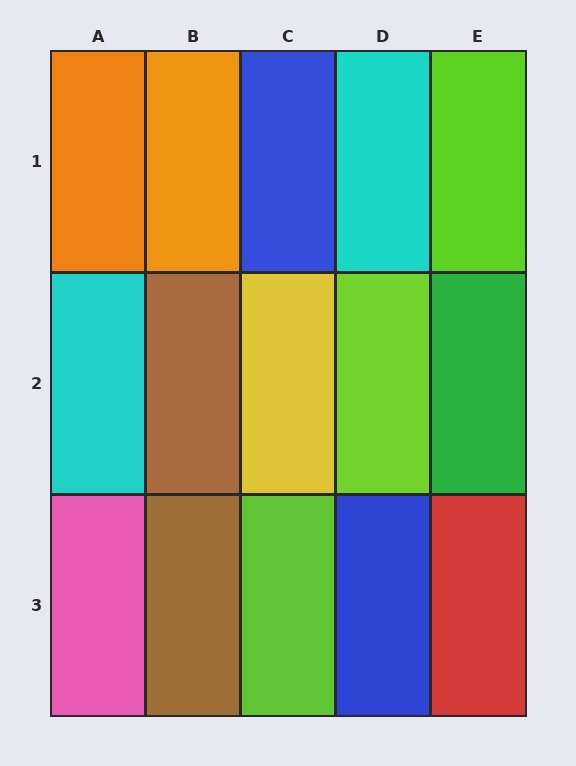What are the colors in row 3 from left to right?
Pink, brown, lime, blue, red.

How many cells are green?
1 cell is green.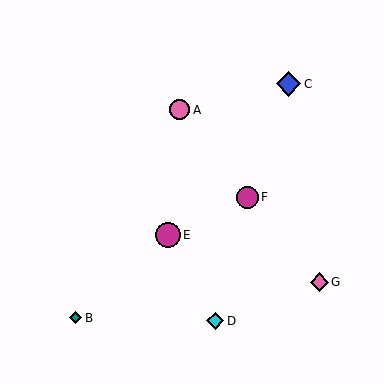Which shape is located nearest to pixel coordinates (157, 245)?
The magenta circle (labeled E) at (168, 235) is nearest to that location.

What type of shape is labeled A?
Shape A is a pink circle.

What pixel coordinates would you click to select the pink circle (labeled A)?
Click at (180, 110) to select the pink circle A.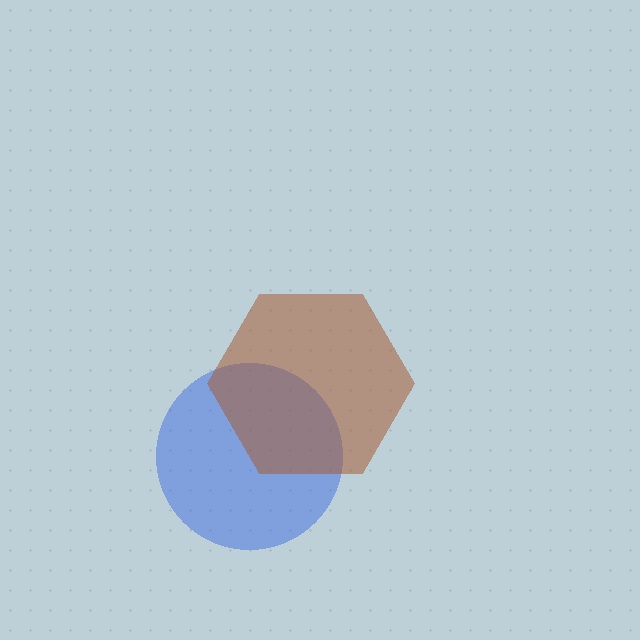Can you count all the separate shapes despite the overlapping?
Yes, there are 2 separate shapes.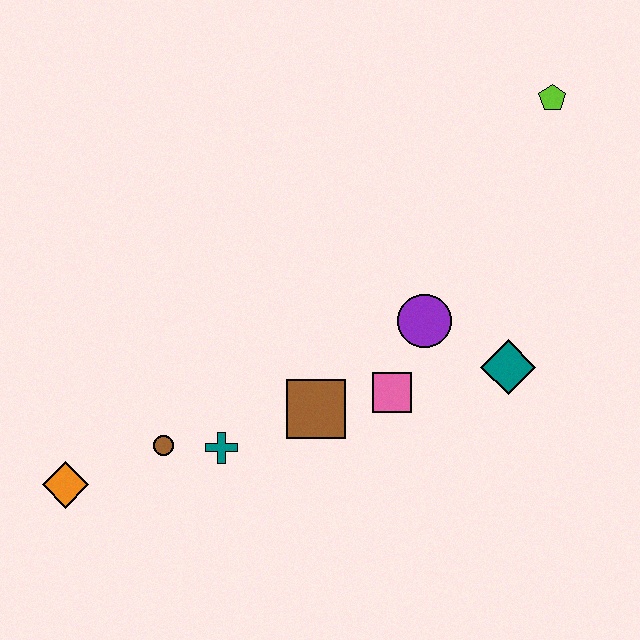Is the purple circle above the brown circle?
Yes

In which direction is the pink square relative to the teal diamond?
The pink square is to the left of the teal diamond.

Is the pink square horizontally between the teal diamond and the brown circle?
Yes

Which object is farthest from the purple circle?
The orange diamond is farthest from the purple circle.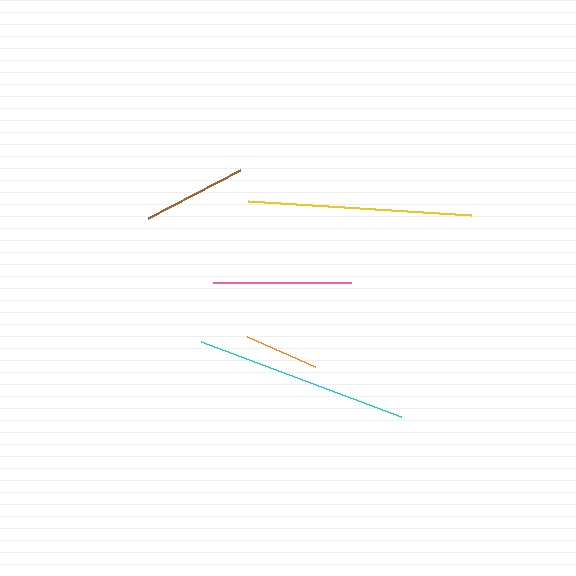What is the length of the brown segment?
The brown segment is approximately 104 pixels long.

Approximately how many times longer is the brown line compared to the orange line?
The brown line is approximately 1.4 times the length of the orange line.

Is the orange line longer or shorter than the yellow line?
The yellow line is longer than the orange line.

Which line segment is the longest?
The yellow line is the longest at approximately 224 pixels.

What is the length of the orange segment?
The orange segment is approximately 75 pixels long.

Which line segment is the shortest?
The orange line is the shortest at approximately 75 pixels.